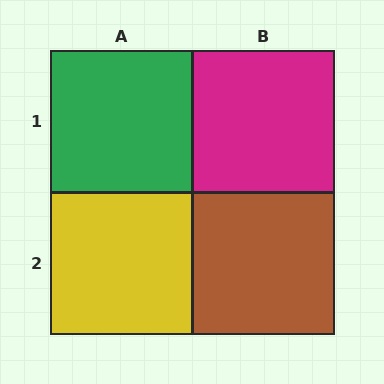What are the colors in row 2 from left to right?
Yellow, brown.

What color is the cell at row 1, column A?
Green.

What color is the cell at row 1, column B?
Magenta.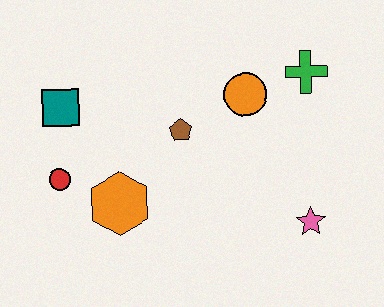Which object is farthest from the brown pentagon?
The pink star is farthest from the brown pentagon.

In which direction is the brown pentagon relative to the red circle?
The brown pentagon is to the right of the red circle.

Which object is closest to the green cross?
The orange circle is closest to the green cross.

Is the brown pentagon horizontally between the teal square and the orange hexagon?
No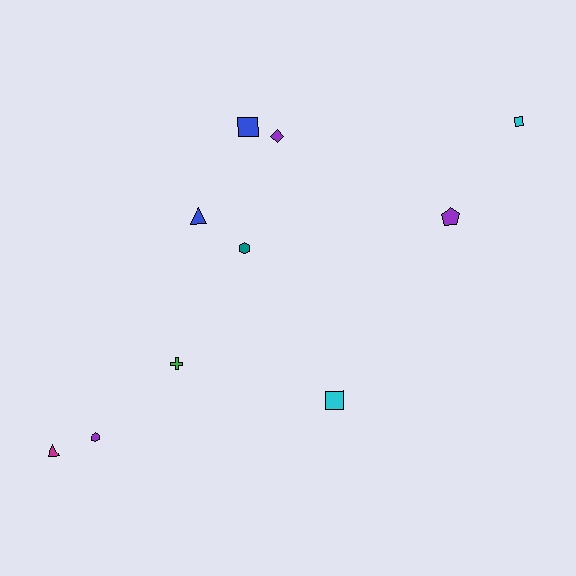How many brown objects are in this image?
There are no brown objects.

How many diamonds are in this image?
There is 1 diamond.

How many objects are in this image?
There are 10 objects.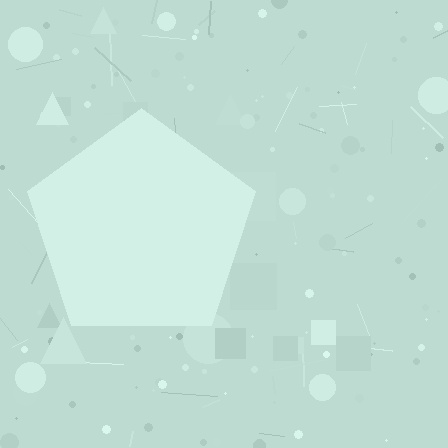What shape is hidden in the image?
A pentagon is hidden in the image.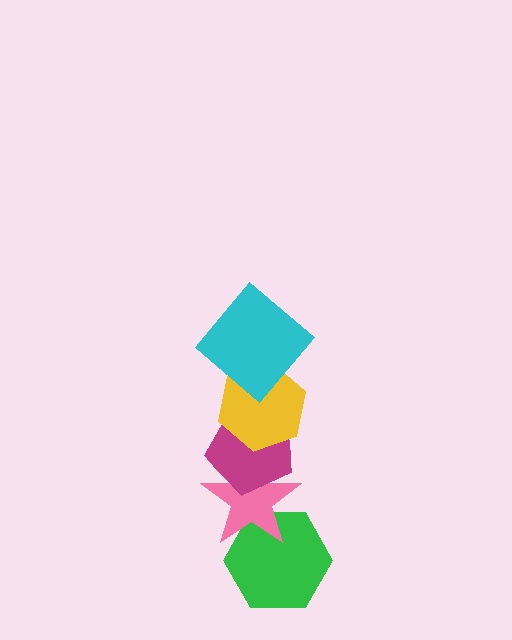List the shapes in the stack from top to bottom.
From top to bottom: the cyan diamond, the yellow hexagon, the magenta pentagon, the pink star, the green hexagon.